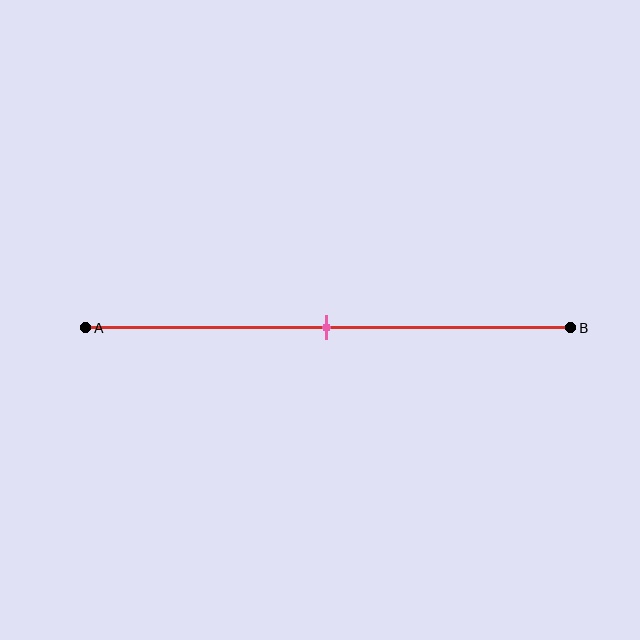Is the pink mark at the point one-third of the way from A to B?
No, the mark is at about 50% from A, not at the 33% one-third point.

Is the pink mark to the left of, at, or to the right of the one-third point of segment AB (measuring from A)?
The pink mark is to the right of the one-third point of segment AB.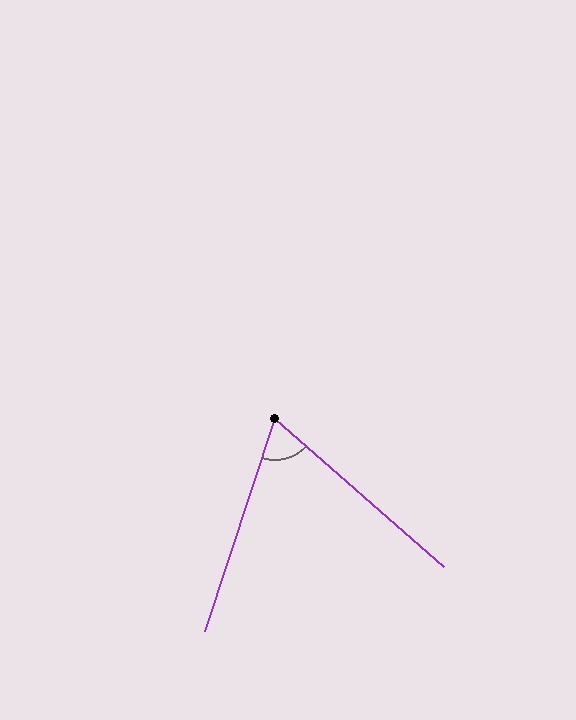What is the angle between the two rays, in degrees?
Approximately 67 degrees.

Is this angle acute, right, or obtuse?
It is acute.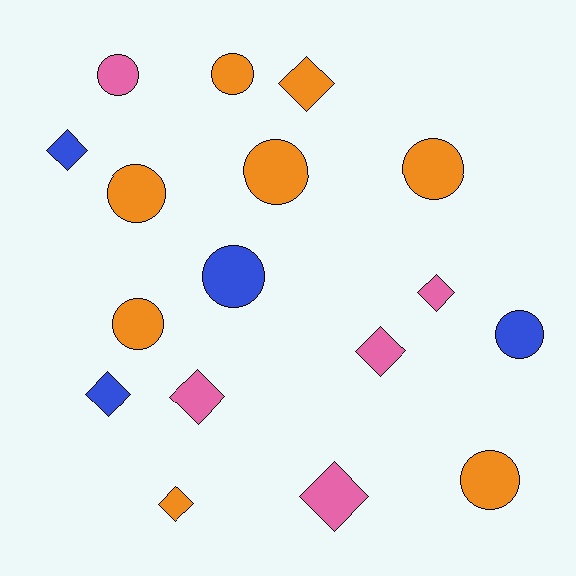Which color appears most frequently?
Orange, with 8 objects.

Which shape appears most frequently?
Circle, with 9 objects.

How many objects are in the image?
There are 17 objects.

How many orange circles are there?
There are 6 orange circles.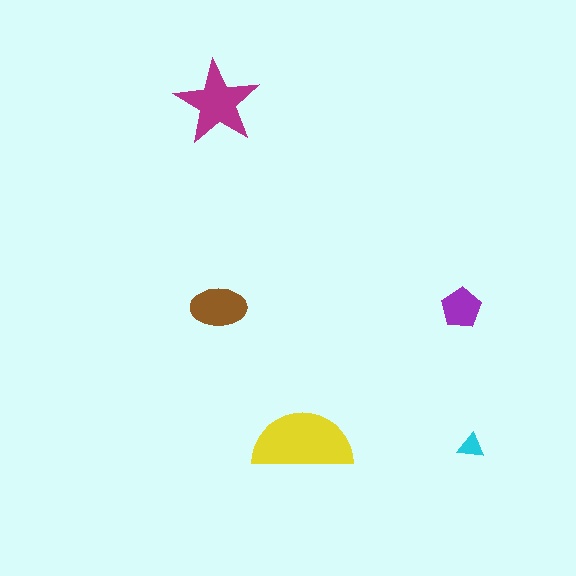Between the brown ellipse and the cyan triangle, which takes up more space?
The brown ellipse.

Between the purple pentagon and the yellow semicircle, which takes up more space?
The yellow semicircle.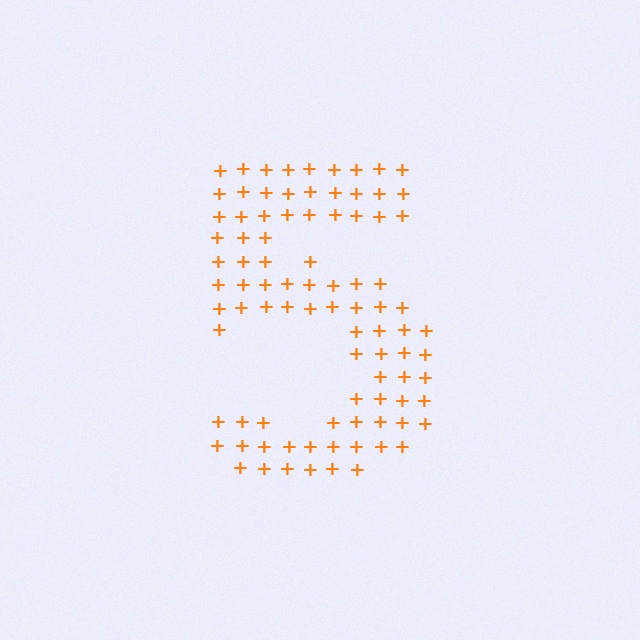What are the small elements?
The small elements are plus signs.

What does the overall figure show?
The overall figure shows the digit 5.